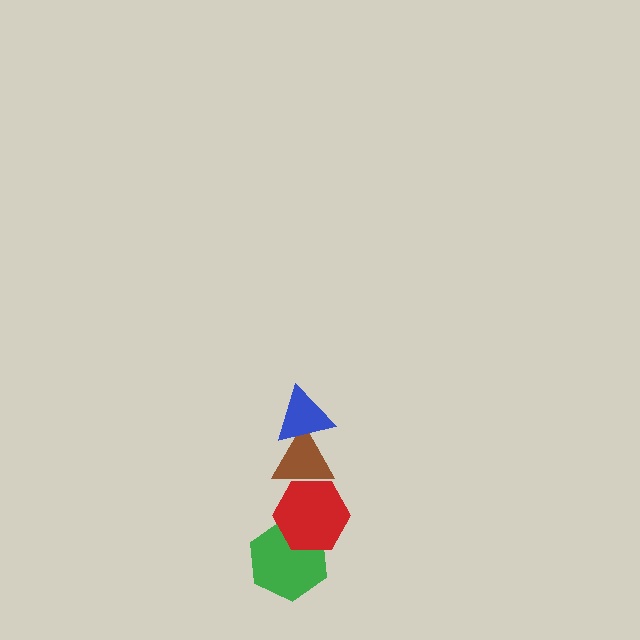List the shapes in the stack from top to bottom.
From top to bottom: the blue triangle, the brown triangle, the red hexagon, the green hexagon.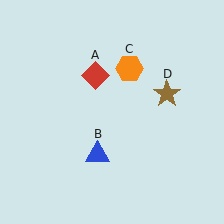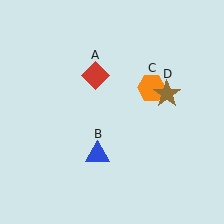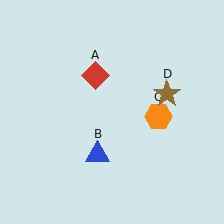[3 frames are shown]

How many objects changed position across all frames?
1 object changed position: orange hexagon (object C).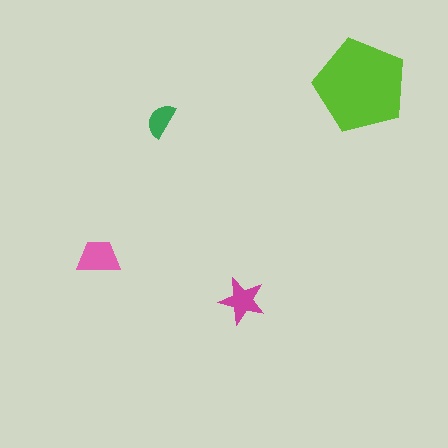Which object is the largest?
The lime pentagon.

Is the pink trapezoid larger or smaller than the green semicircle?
Larger.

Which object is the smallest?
The green semicircle.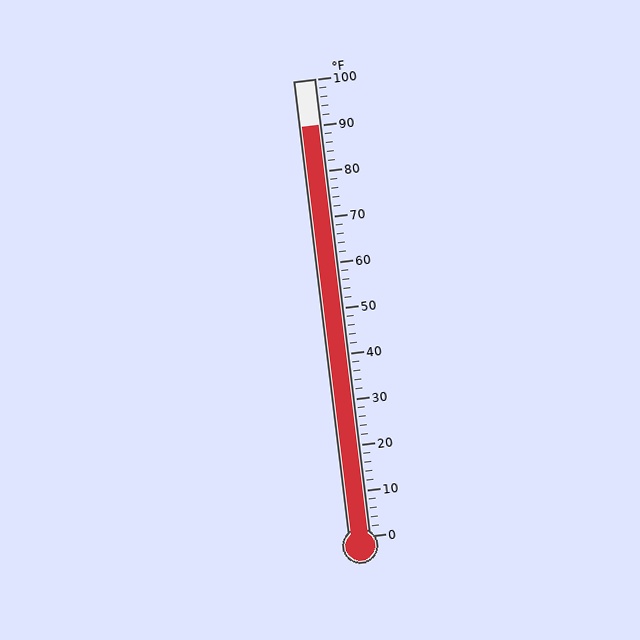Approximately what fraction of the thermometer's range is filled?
The thermometer is filled to approximately 90% of its range.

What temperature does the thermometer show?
The thermometer shows approximately 90°F.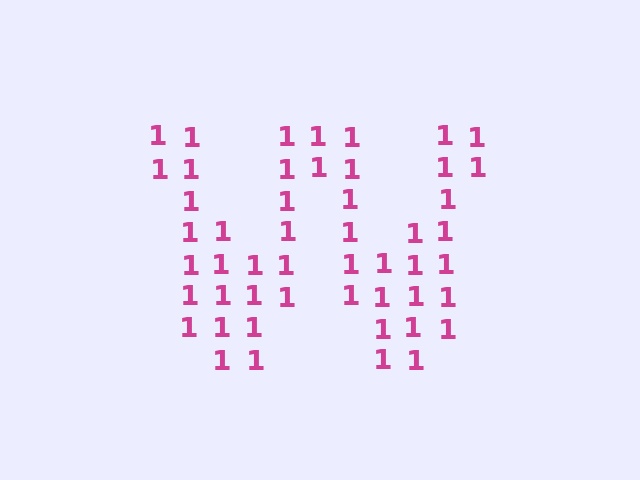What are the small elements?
The small elements are digit 1's.